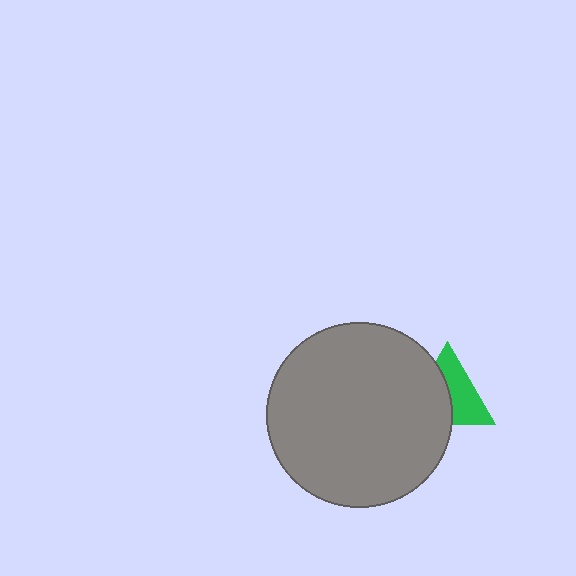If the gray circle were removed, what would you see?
You would see the complete green triangle.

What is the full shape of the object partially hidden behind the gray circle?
The partially hidden object is a green triangle.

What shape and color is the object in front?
The object in front is a gray circle.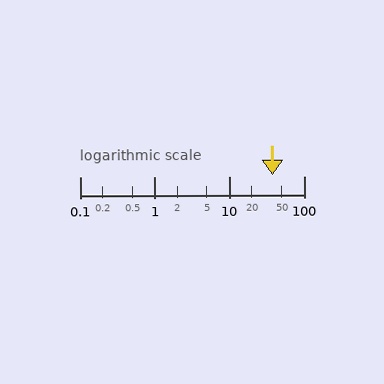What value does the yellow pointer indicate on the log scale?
The pointer indicates approximately 38.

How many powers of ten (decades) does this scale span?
The scale spans 3 decades, from 0.1 to 100.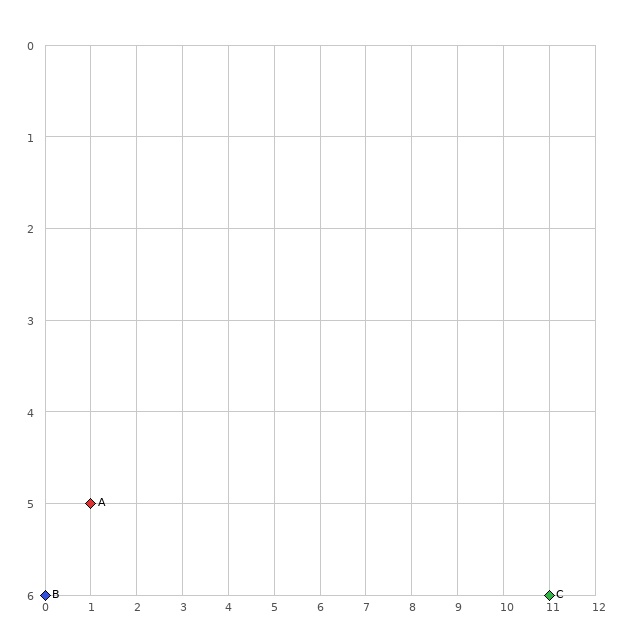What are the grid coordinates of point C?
Point C is at grid coordinates (11, 6).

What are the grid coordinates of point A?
Point A is at grid coordinates (1, 5).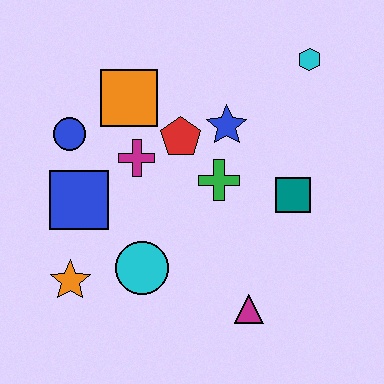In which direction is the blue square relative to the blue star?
The blue square is to the left of the blue star.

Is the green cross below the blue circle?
Yes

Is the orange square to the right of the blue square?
Yes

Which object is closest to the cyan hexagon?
The blue star is closest to the cyan hexagon.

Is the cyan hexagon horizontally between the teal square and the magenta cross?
No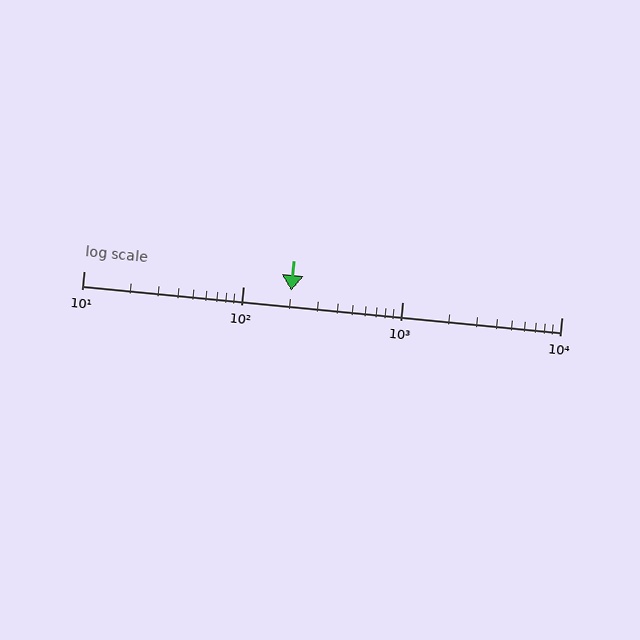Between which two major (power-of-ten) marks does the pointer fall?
The pointer is between 100 and 1000.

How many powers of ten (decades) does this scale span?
The scale spans 3 decades, from 10 to 10000.